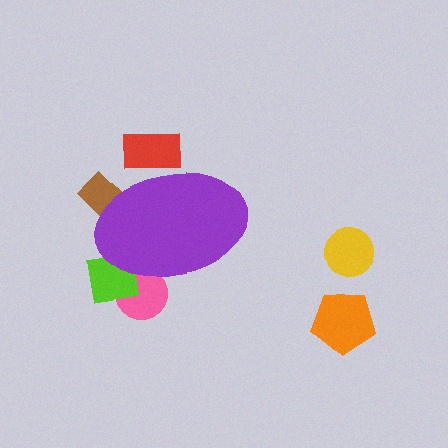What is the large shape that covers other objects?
A purple ellipse.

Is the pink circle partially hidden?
Yes, the pink circle is partially hidden behind the purple ellipse.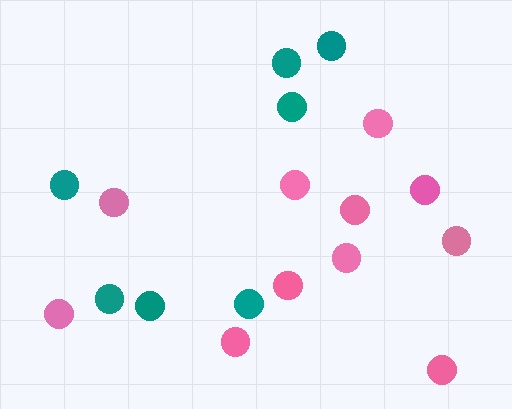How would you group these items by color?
There are 2 groups: one group of teal circles (7) and one group of pink circles (11).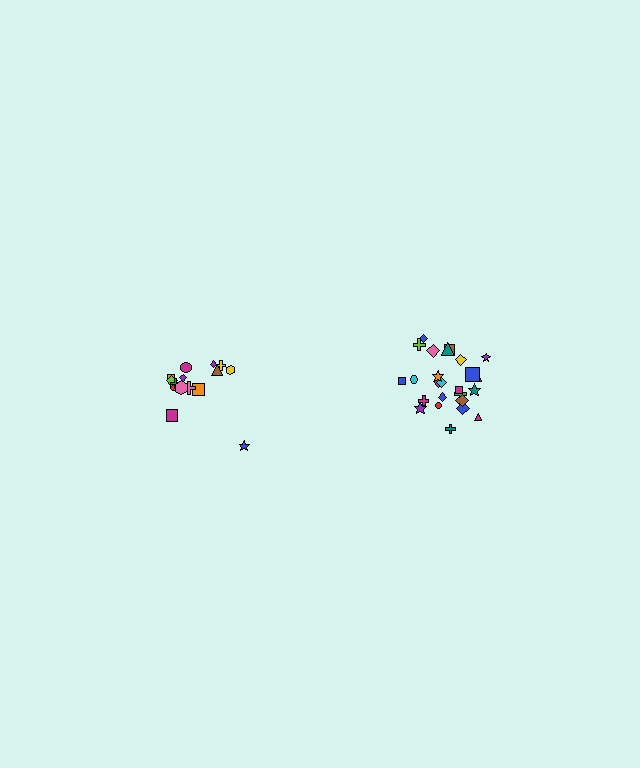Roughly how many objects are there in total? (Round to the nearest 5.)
Roughly 40 objects in total.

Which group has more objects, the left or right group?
The right group.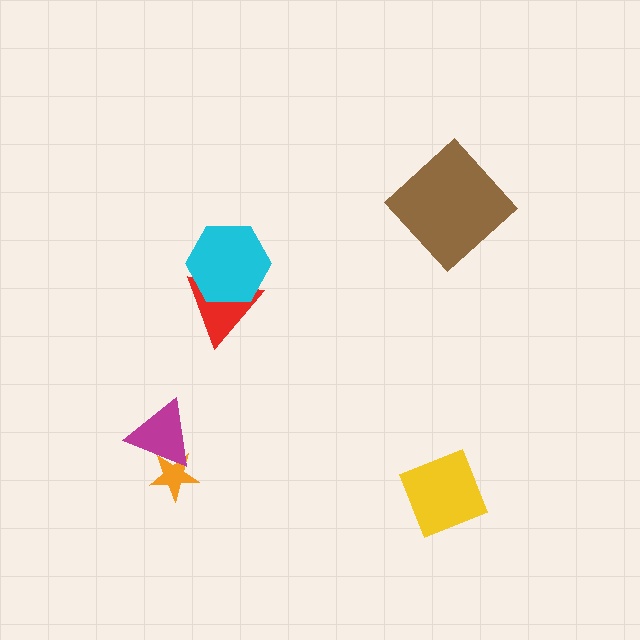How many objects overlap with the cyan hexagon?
1 object overlaps with the cyan hexagon.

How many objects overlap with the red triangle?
1 object overlaps with the red triangle.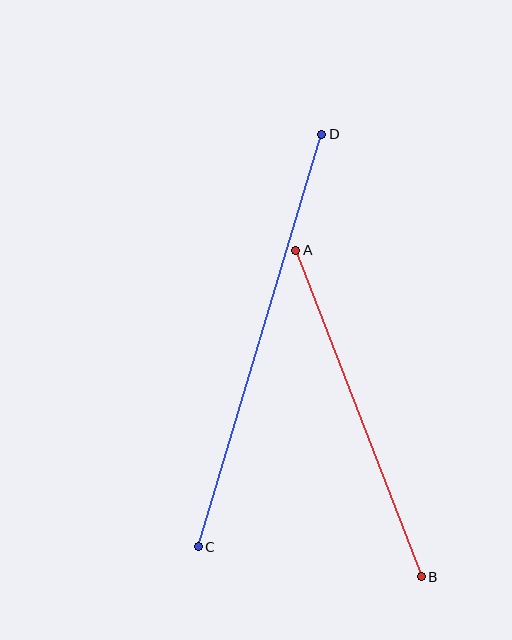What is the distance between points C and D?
The distance is approximately 430 pixels.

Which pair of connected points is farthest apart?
Points C and D are farthest apart.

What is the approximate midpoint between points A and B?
The midpoint is at approximately (358, 413) pixels.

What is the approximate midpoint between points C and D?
The midpoint is at approximately (260, 340) pixels.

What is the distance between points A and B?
The distance is approximately 350 pixels.